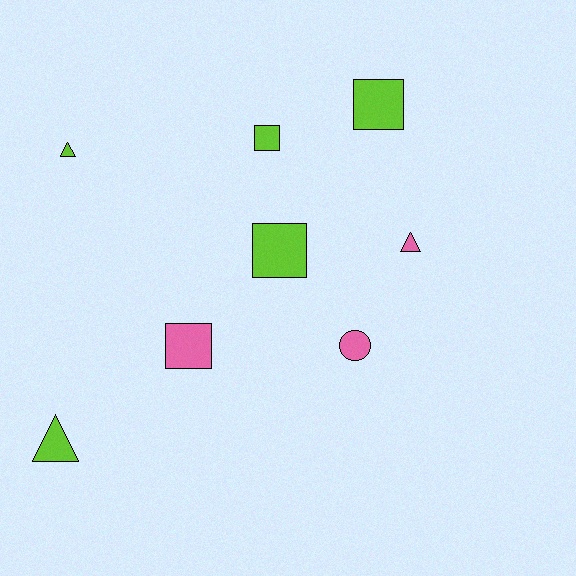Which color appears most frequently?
Lime, with 5 objects.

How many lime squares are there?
There are 3 lime squares.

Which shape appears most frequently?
Square, with 4 objects.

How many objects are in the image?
There are 8 objects.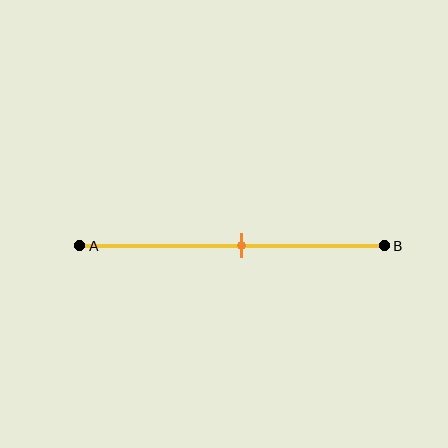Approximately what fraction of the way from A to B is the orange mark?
The orange mark is approximately 55% of the way from A to B.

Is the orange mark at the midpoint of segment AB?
No, the mark is at about 55% from A, not at the 50% midpoint.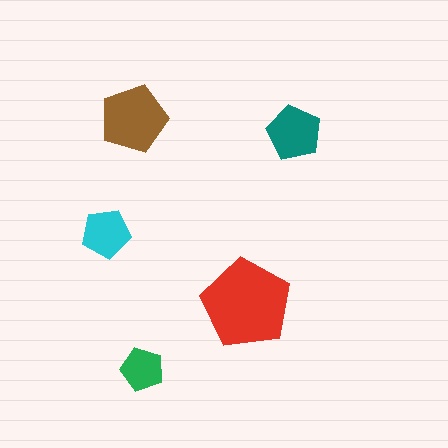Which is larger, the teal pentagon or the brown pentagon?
The brown one.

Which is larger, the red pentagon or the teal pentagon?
The red one.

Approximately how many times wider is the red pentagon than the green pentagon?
About 2 times wider.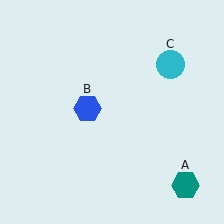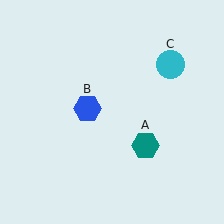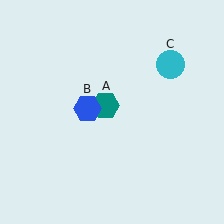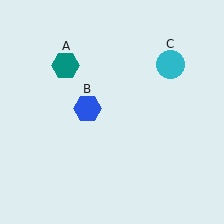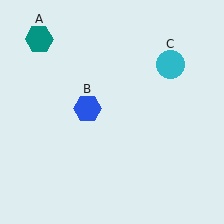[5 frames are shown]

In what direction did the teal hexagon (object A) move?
The teal hexagon (object A) moved up and to the left.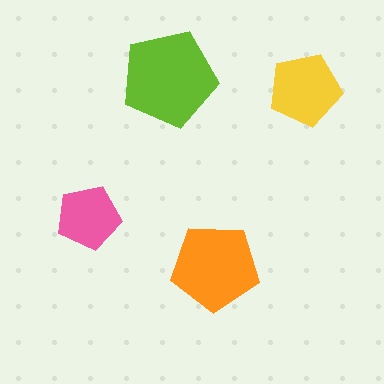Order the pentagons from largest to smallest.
the lime one, the orange one, the yellow one, the pink one.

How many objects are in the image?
There are 4 objects in the image.